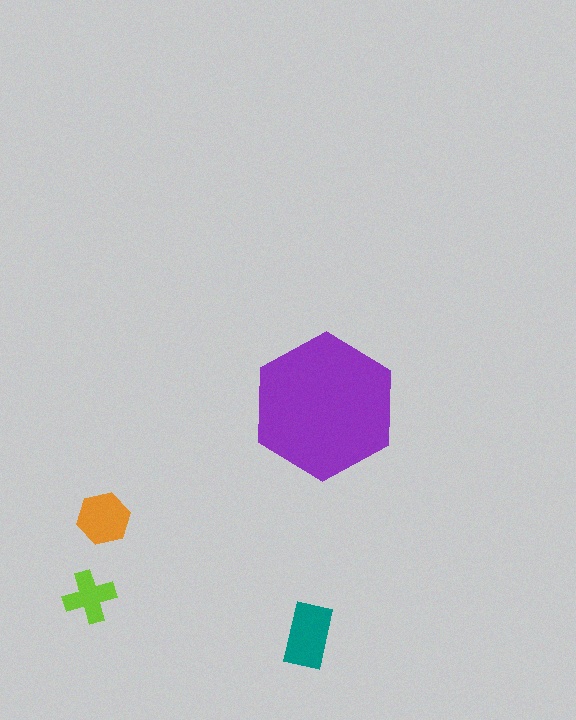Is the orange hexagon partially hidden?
No, the orange hexagon is fully visible.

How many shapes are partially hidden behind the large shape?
0 shapes are partially hidden.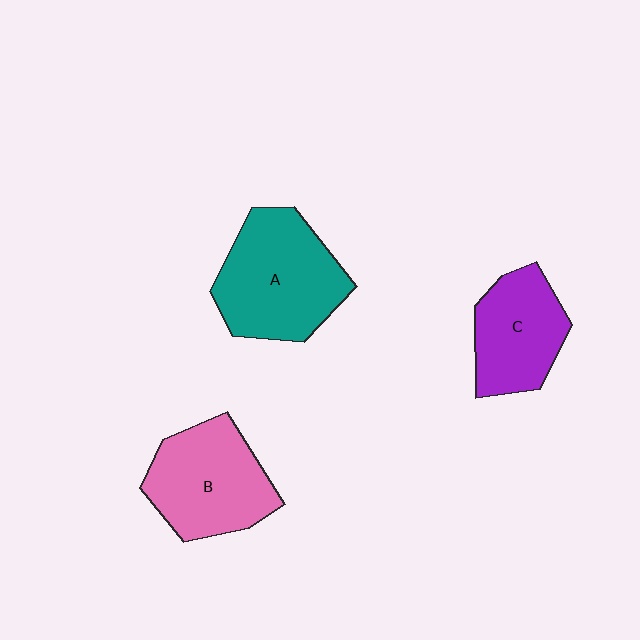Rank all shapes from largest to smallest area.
From largest to smallest: A (teal), B (pink), C (purple).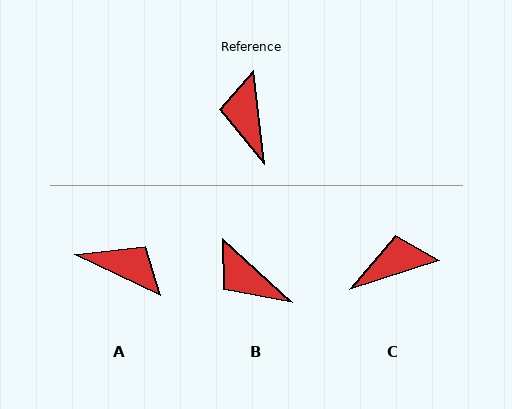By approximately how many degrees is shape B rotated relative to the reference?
Approximately 41 degrees counter-clockwise.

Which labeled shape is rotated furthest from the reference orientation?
A, about 123 degrees away.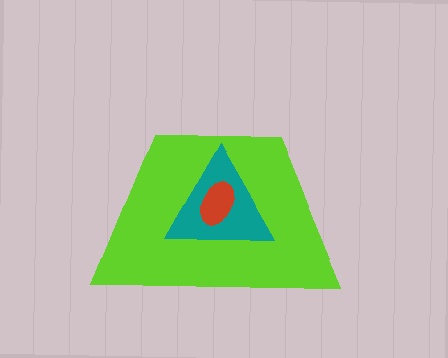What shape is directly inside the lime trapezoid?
The teal triangle.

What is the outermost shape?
The lime trapezoid.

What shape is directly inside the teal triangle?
The red ellipse.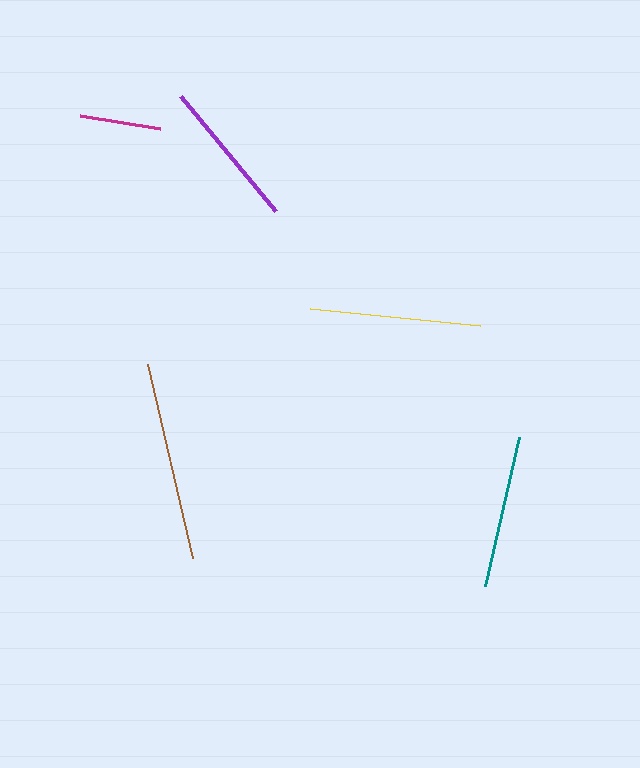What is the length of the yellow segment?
The yellow segment is approximately 171 pixels long.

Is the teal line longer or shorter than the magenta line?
The teal line is longer than the magenta line.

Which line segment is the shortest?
The magenta line is the shortest at approximately 82 pixels.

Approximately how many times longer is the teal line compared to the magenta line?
The teal line is approximately 1.9 times the length of the magenta line.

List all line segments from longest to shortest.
From longest to shortest: brown, yellow, teal, purple, magenta.